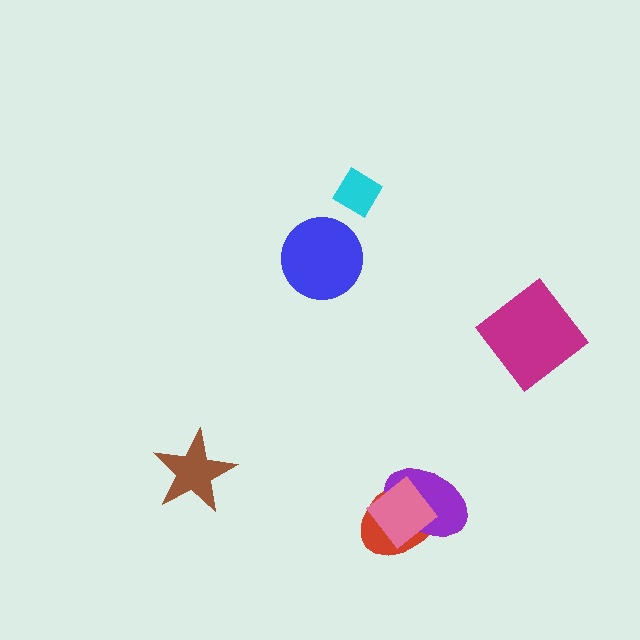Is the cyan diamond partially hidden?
No, no other shape covers it.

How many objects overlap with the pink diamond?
2 objects overlap with the pink diamond.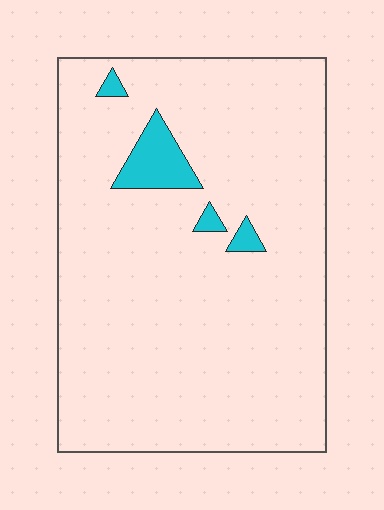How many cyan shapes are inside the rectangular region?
4.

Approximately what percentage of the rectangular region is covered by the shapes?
Approximately 5%.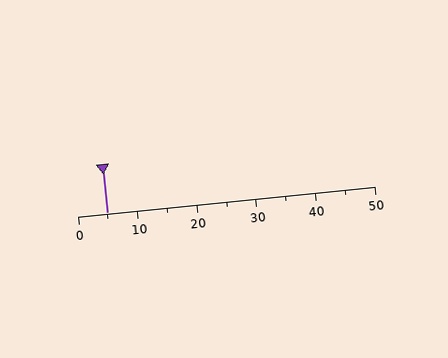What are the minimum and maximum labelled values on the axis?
The axis runs from 0 to 50.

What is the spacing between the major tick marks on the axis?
The major ticks are spaced 10 apart.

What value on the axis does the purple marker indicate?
The marker indicates approximately 5.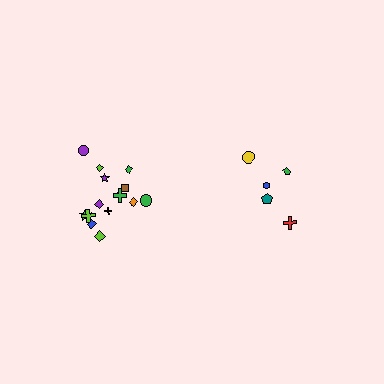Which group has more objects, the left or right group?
The left group.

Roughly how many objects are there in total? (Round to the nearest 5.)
Roughly 20 objects in total.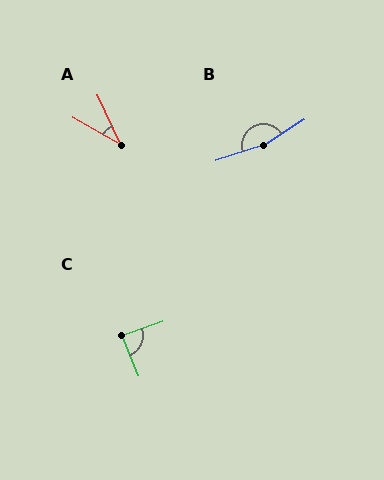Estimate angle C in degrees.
Approximately 88 degrees.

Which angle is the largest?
B, at approximately 165 degrees.